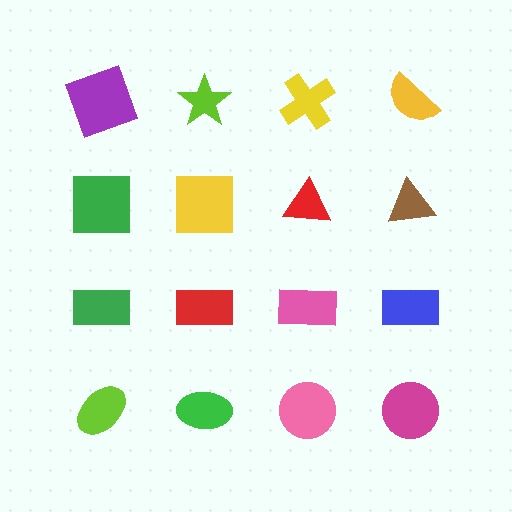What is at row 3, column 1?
A green rectangle.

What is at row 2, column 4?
A brown triangle.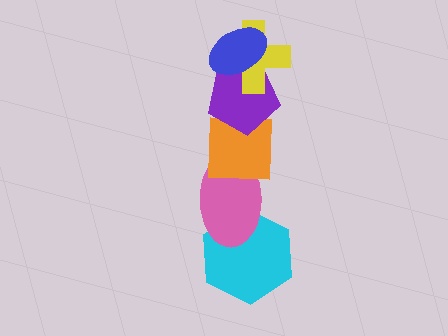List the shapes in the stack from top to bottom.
From top to bottom: the blue ellipse, the yellow cross, the purple pentagon, the orange square, the pink ellipse, the cyan hexagon.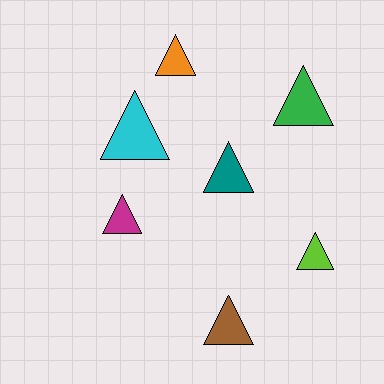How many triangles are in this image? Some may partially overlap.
There are 7 triangles.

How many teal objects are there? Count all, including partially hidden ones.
There is 1 teal object.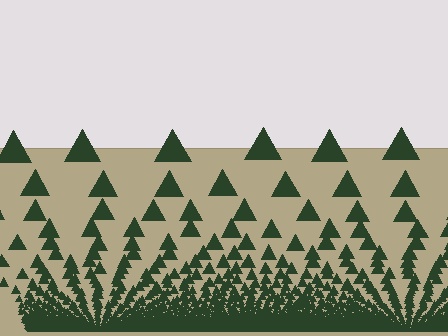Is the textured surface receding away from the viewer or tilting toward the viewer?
The surface appears to tilt toward the viewer. Texture elements get larger and sparser toward the top.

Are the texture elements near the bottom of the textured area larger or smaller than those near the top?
Smaller. The gradient is inverted — elements near the bottom are smaller and denser.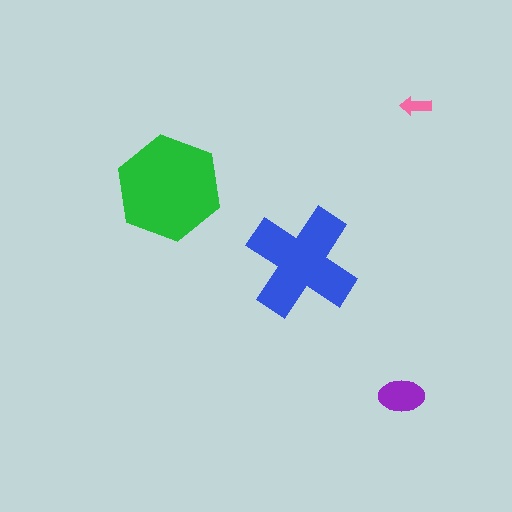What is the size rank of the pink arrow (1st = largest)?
4th.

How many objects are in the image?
There are 4 objects in the image.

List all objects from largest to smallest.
The green hexagon, the blue cross, the purple ellipse, the pink arrow.